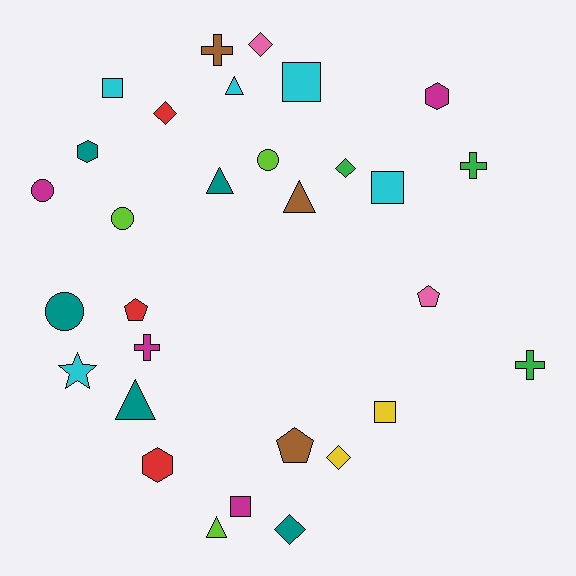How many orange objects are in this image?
There are no orange objects.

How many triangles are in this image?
There are 5 triangles.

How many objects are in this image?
There are 30 objects.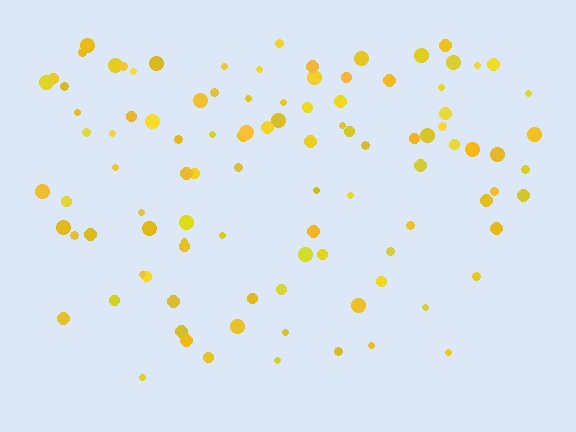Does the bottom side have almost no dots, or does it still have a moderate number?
Still a moderate number, just noticeably fewer than the top.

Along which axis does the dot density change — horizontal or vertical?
Vertical.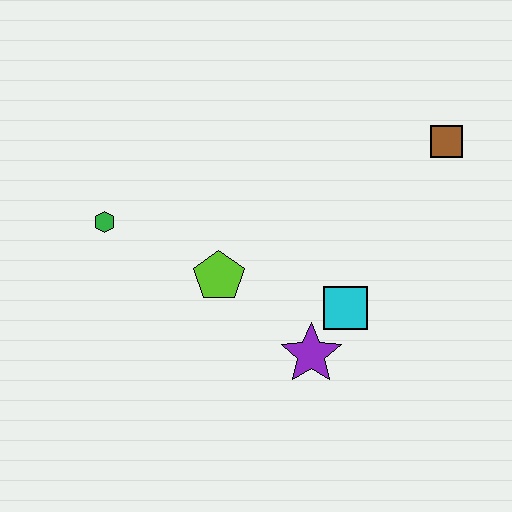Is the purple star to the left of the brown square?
Yes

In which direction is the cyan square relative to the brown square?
The cyan square is below the brown square.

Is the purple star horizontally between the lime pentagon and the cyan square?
Yes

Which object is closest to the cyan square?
The purple star is closest to the cyan square.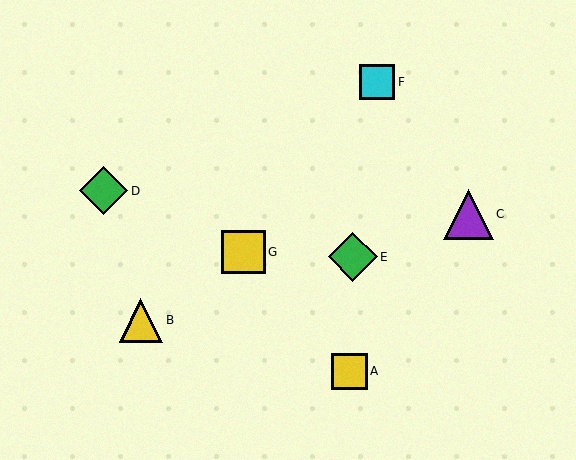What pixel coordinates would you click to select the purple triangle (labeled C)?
Click at (468, 214) to select the purple triangle C.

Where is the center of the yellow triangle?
The center of the yellow triangle is at (141, 320).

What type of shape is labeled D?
Shape D is a green diamond.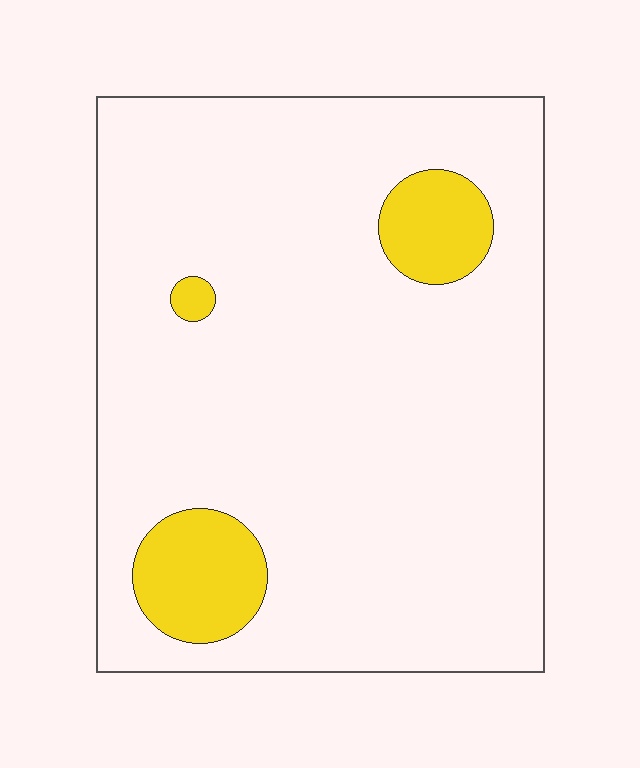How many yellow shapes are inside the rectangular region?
3.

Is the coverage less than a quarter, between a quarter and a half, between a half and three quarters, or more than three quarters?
Less than a quarter.